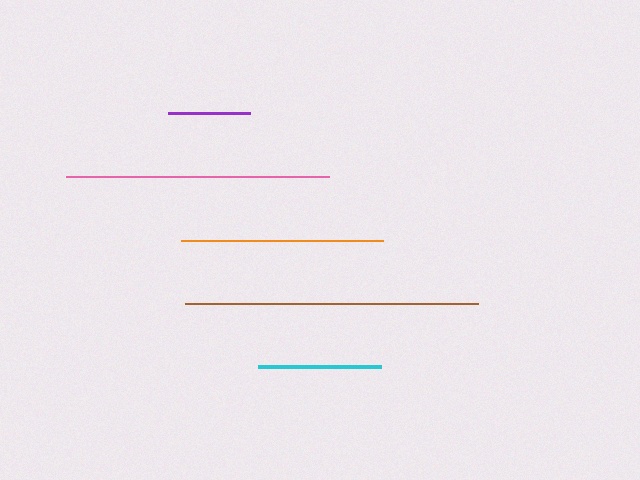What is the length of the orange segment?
The orange segment is approximately 202 pixels long.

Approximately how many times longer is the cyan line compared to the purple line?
The cyan line is approximately 1.5 times the length of the purple line.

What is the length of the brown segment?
The brown segment is approximately 293 pixels long.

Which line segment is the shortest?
The purple line is the shortest at approximately 82 pixels.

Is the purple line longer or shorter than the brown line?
The brown line is longer than the purple line.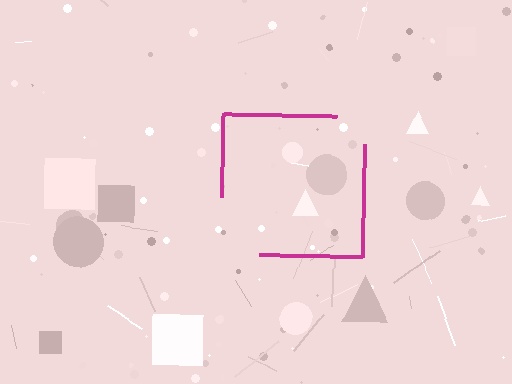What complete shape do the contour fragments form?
The contour fragments form a square.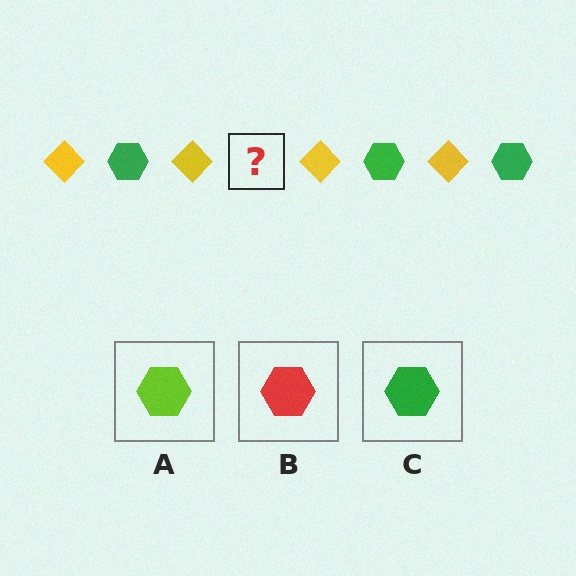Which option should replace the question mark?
Option C.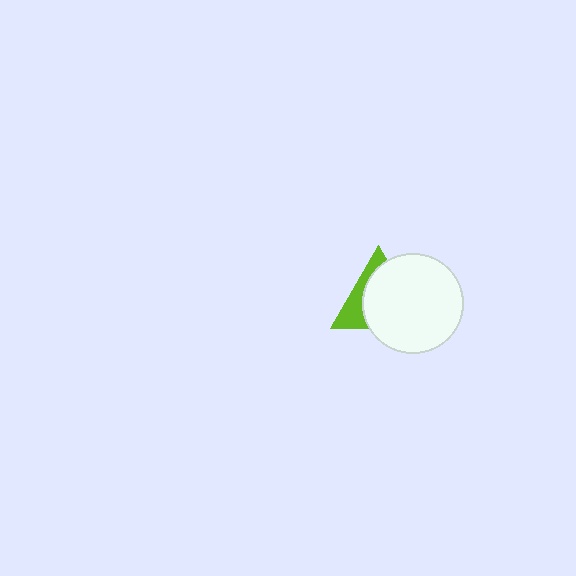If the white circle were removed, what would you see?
You would see the complete lime triangle.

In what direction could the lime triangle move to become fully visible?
The lime triangle could move toward the upper-left. That would shift it out from behind the white circle entirely.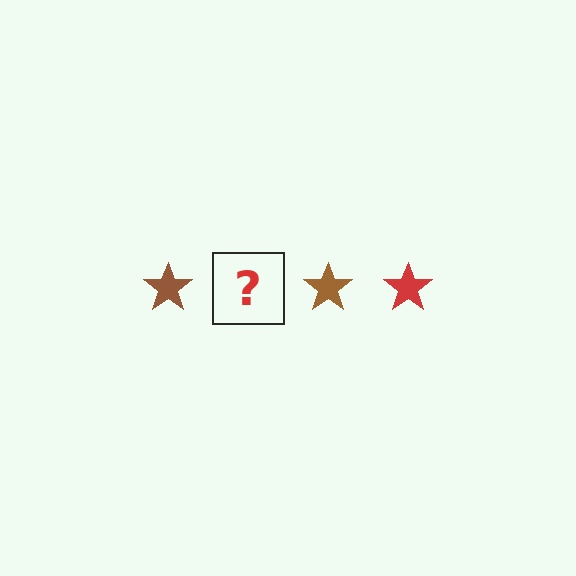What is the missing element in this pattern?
The missing element is a red star.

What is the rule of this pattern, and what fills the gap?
The rule is that the pattern cycles through brown, red stars. The gap should be filled with a red star.